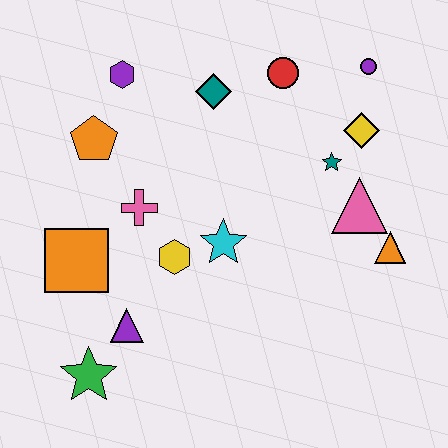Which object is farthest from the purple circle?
The green star is farthest from the purple circle.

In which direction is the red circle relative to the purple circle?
The red circle is to the left of the purple circle.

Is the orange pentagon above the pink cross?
Yes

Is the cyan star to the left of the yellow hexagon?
No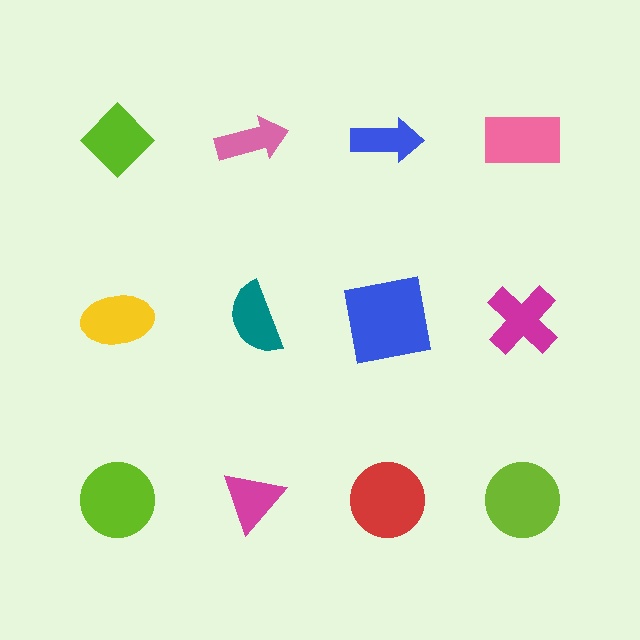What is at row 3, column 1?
A lime circle.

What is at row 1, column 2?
A pink arrow.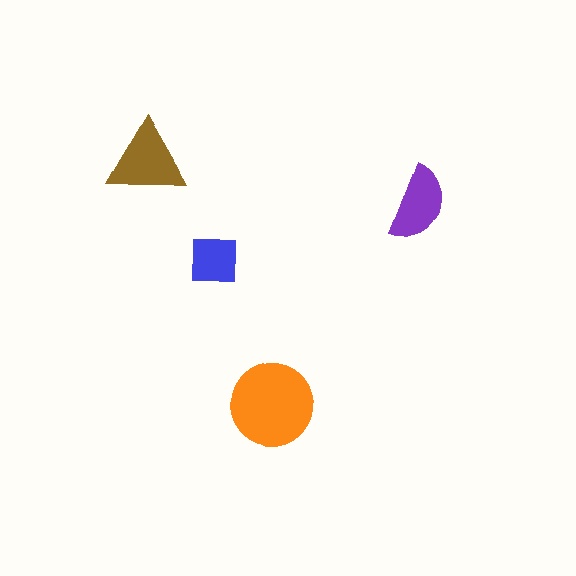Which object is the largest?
The orange circle.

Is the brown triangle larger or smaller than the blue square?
Larger.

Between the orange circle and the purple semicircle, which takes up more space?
The orange circle.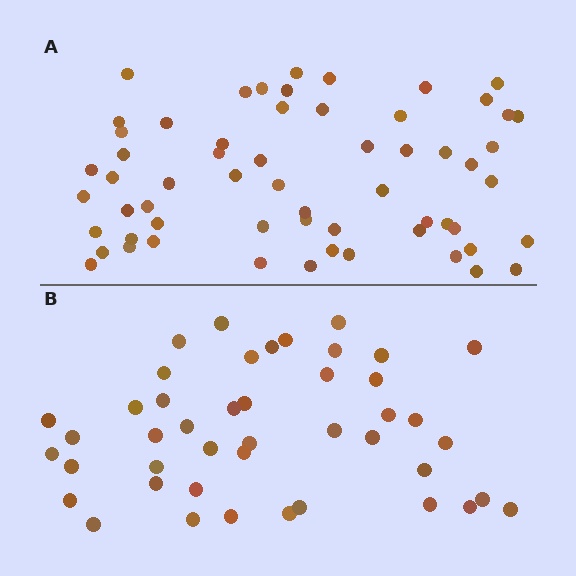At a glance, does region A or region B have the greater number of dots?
Region A (the top region) has more dots.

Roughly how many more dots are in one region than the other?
Region A has approximately 15 more dots than region B.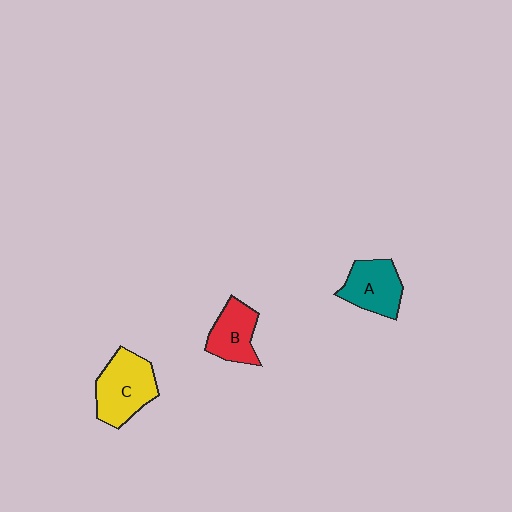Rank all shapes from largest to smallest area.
From largest to smallest: C (yellow), A (teal), B (red).